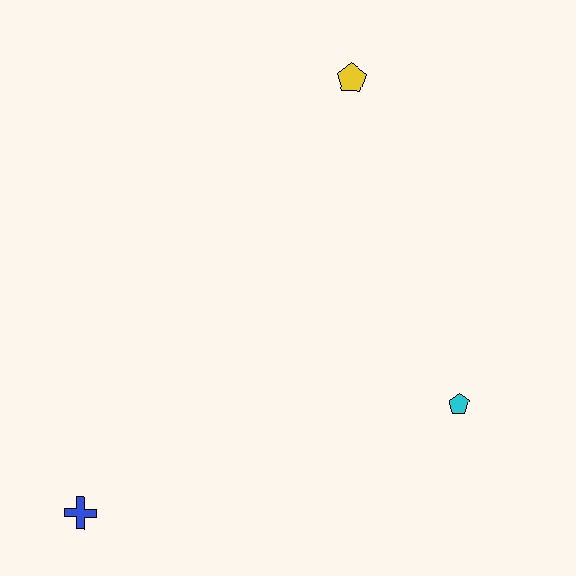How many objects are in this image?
There are 3 objects.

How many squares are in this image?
There are no squares.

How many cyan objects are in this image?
There is 1 cyan object.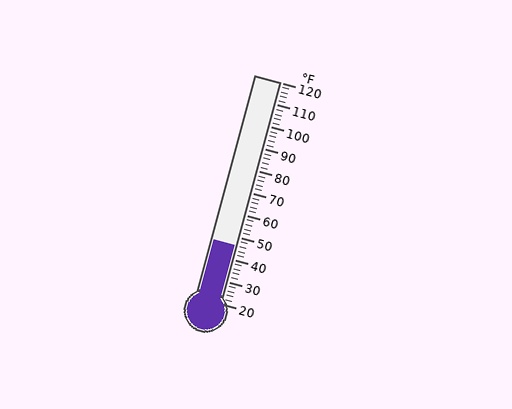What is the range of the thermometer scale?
The thermometer scale ranges from 20°F to 120°F.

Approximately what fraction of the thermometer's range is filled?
The thermometer is filled to approximately 25% of its range.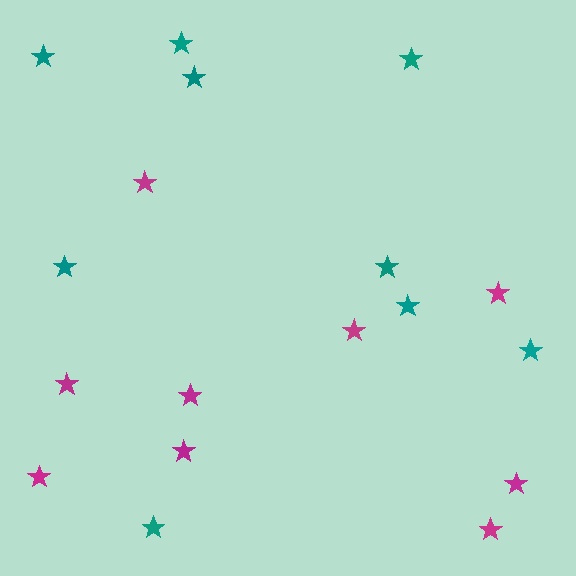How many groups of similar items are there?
There are 2 groups: one group of magenta stars (9) and one group of teal stars (9).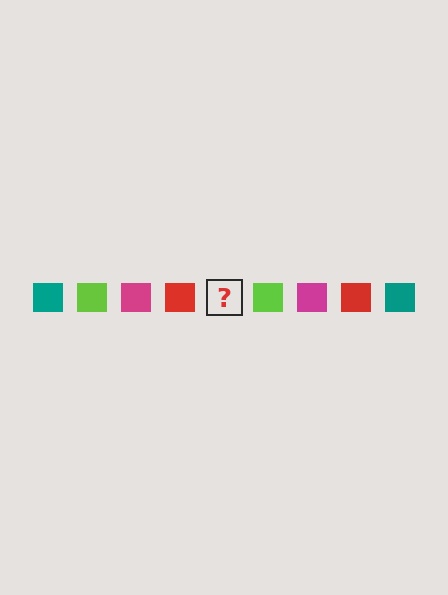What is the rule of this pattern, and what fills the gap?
The rule is that the pattern cycles through teal, lime, magenta, red squares. The gap should be filled with a teal square.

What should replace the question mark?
The question mark should be replaced with a teal square.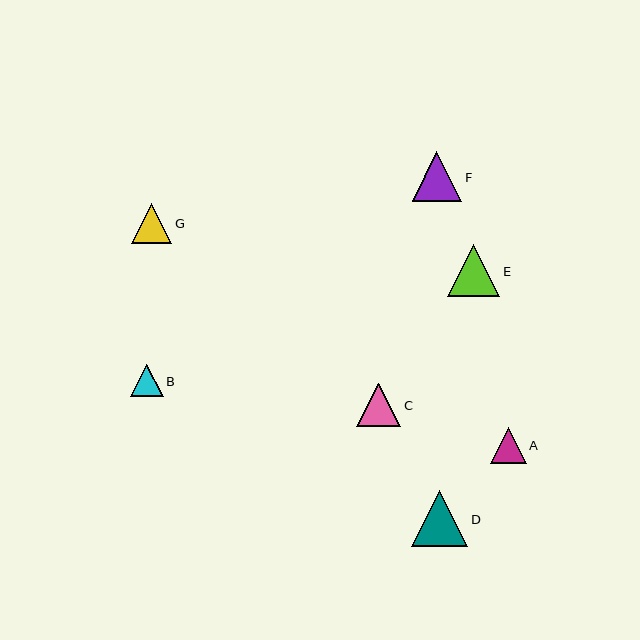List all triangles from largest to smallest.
From largest to smallest: D, E, F, C, G, A, B.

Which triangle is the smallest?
Triangle B is the smallest with a size of approximately 33 pixels.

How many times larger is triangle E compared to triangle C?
Triangle E is approximately 1.2 times the size of triangle C.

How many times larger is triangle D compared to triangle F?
Triangle D is approximately 1.1 times the size of triangle F.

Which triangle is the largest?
Triangle D is the largest with a size of approximately 56 pixels.